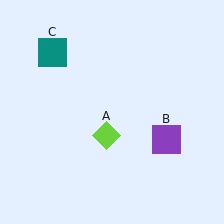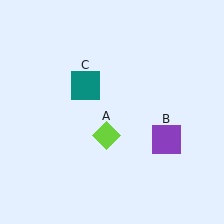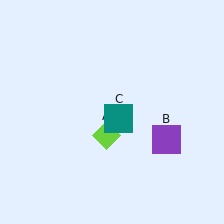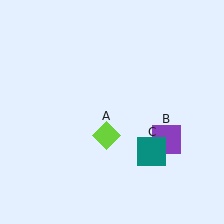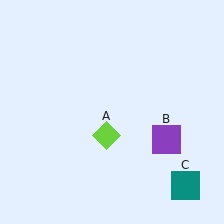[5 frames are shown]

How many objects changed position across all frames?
1 object changed position: teal square (object C).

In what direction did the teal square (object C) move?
The teal square (object C) moved down and to the right.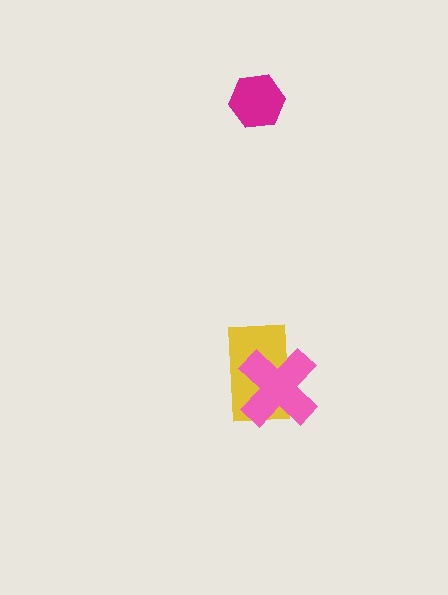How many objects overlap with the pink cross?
1 object overlaps with the pink cross.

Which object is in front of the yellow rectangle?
The pink cross is in front of the yellow rectangle.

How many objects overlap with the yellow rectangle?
1 object overlaps with the yellow rectangle.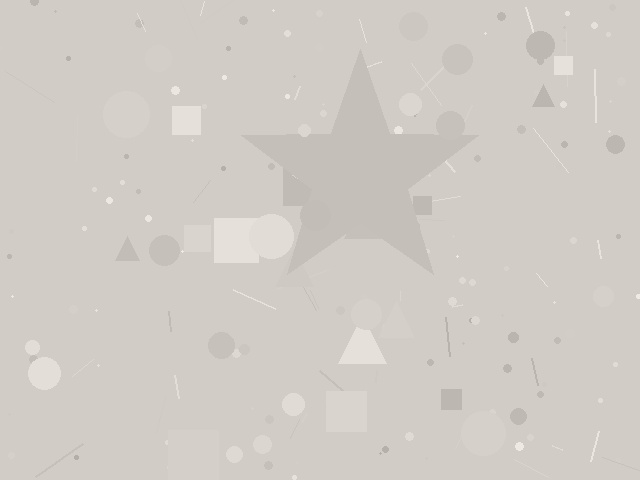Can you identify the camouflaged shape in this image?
The camouflaged shape is a star.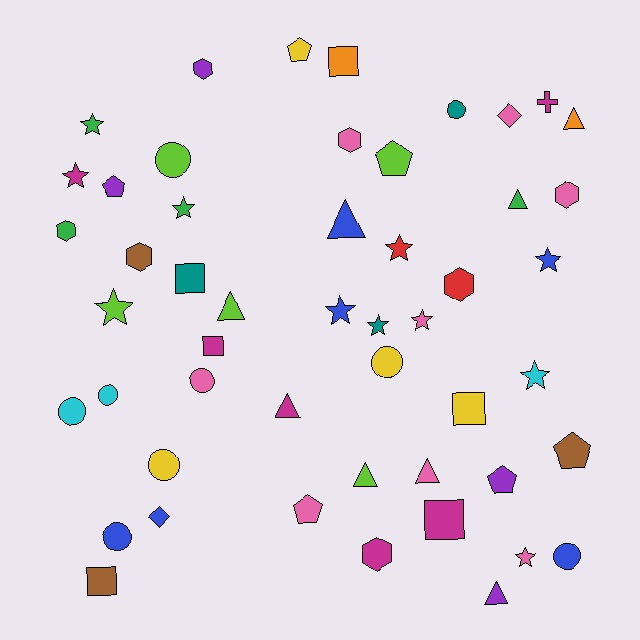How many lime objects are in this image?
There are 5 lime objects.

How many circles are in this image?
There are 9 circles.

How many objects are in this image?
There are 50 objects.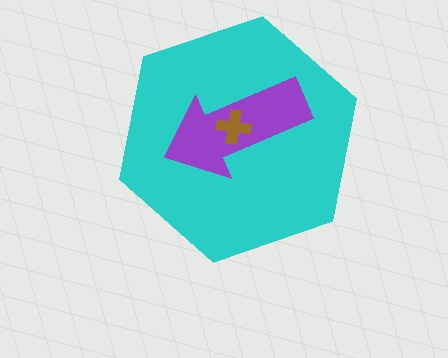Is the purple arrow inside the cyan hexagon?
Yes.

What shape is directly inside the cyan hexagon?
The purple arrow.